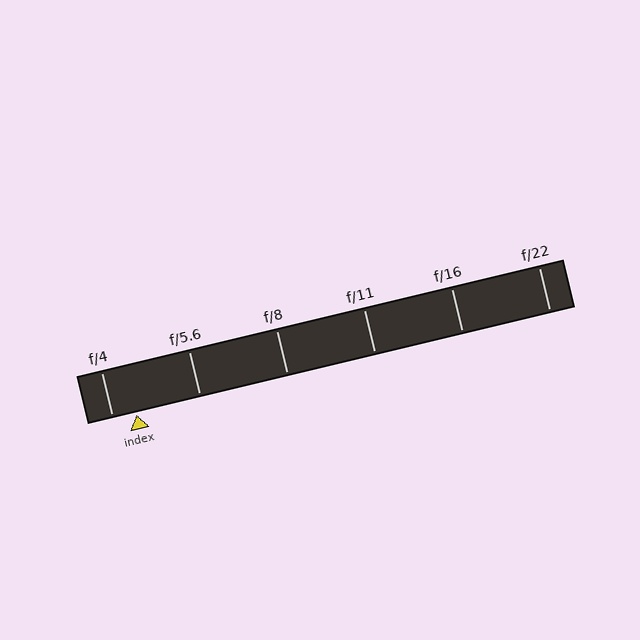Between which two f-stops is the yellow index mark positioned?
The index mark is between f/4 and f/5.6.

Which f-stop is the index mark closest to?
The index mark is closest to f/4.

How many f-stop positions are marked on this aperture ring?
There are 6 f-stop positions marked.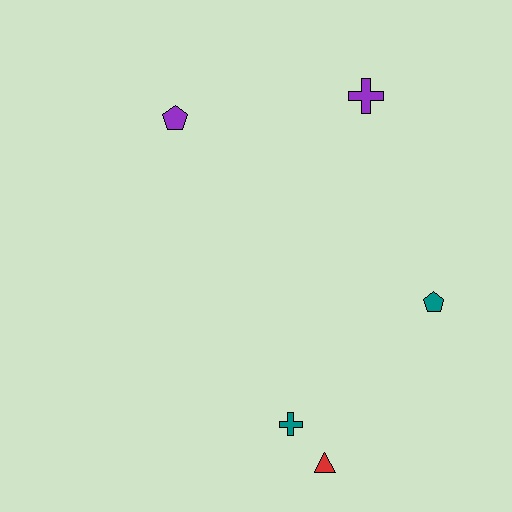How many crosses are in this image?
There are 2 crosses.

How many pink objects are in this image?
There are no pink objects.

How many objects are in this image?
There are 5 objects.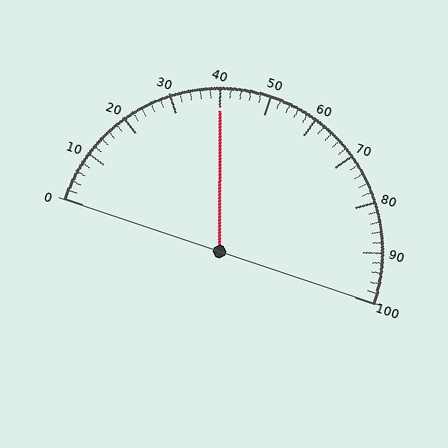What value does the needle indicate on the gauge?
The needle indicates approximately 40.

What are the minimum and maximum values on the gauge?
The gauge ranges from 0 to 100.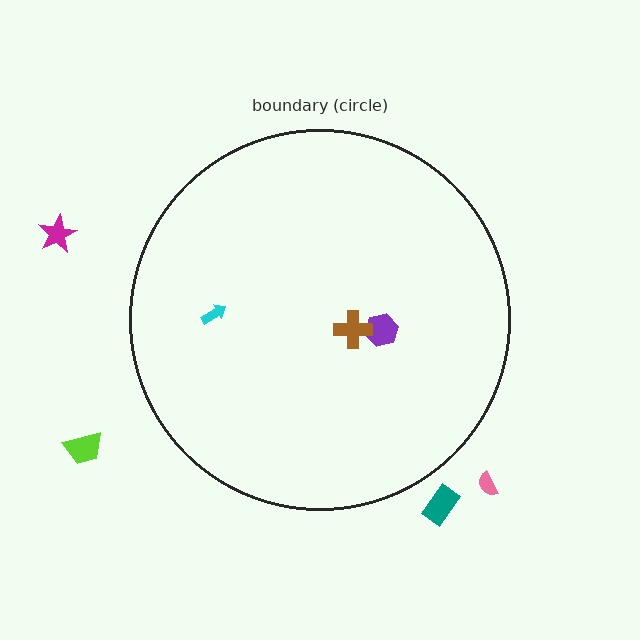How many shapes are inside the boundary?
3 inside, 4 outside.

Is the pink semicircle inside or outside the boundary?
Outside.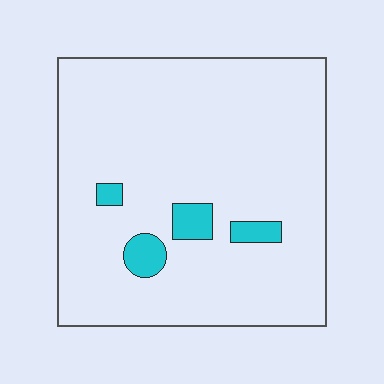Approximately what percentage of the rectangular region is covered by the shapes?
Approximately 5%.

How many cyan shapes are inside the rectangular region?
4.